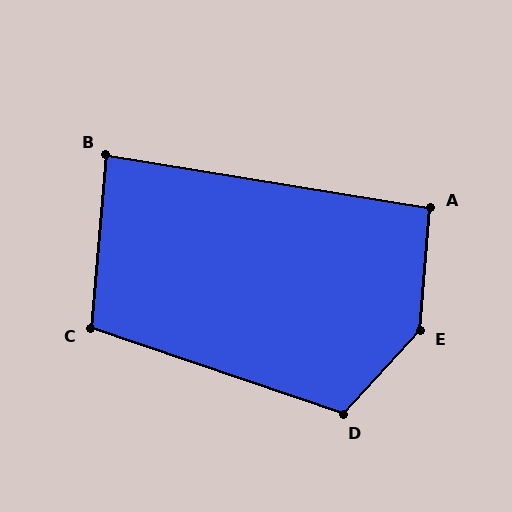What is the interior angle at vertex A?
Approximately 95 degrees (approximately right).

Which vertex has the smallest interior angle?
B, at approximately 86 degrees.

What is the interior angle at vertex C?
Approximately 104 degrees (obtuse).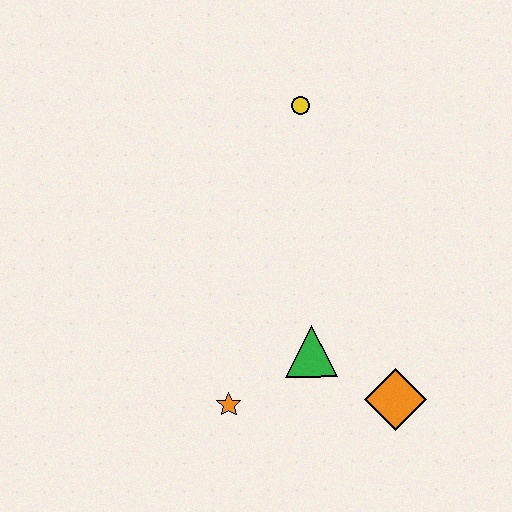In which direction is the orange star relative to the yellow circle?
The orange star is below the yellow circle.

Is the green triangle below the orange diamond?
No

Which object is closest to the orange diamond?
The green triangle is closest to the orange diamond.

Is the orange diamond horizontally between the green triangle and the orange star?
No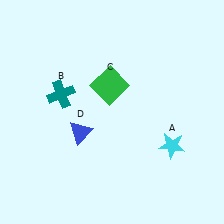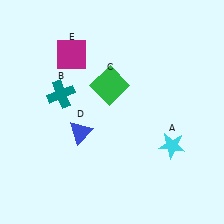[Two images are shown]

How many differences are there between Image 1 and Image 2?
There is 1 difference between the two images.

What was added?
A magenta square (E) was added in Image 2.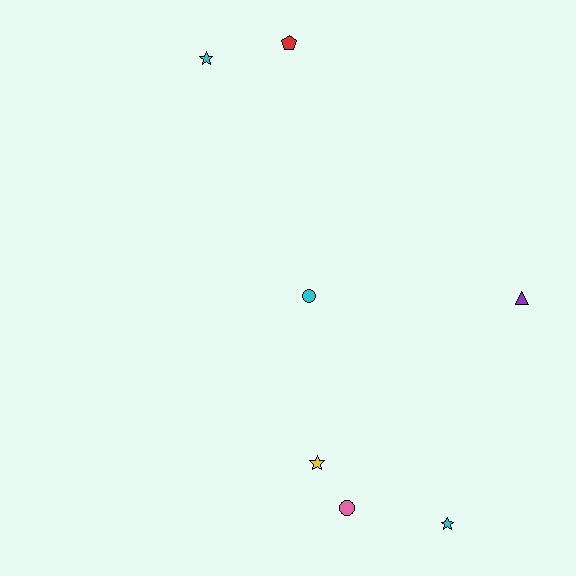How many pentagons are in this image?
There is 1 pentagon.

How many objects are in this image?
There are 7 objects.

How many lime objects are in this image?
There are no lime objects.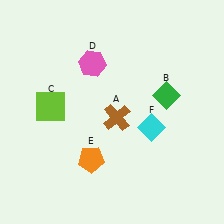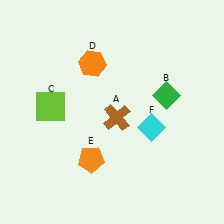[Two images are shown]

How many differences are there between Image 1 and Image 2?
There is 1 difference between the two images.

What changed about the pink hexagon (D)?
In Image 1, D is pink. In Image 2, it changed to orange.